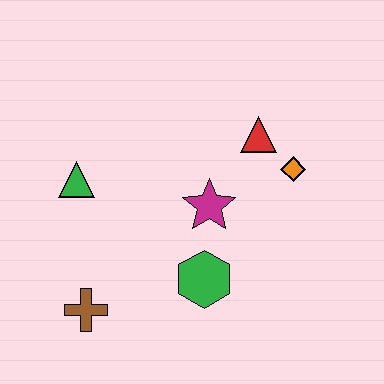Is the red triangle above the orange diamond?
Yes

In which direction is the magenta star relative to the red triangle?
The magenta star is below the red triangle.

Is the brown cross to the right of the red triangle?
No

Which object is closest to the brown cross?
The green hexagon is closest to the brown cross.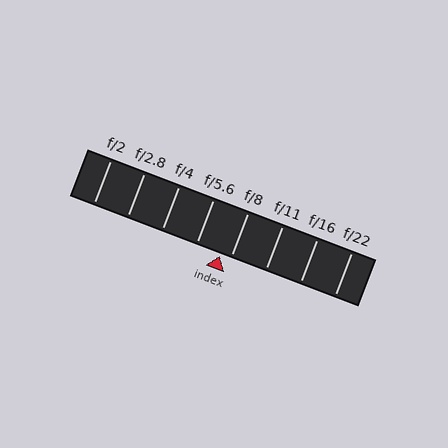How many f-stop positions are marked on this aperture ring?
There are 8 f-stop positions marked.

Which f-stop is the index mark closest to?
The index mark is closest to f/8.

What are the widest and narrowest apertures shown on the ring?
The widest aperture shown is f/2 and the narrowest is f/22.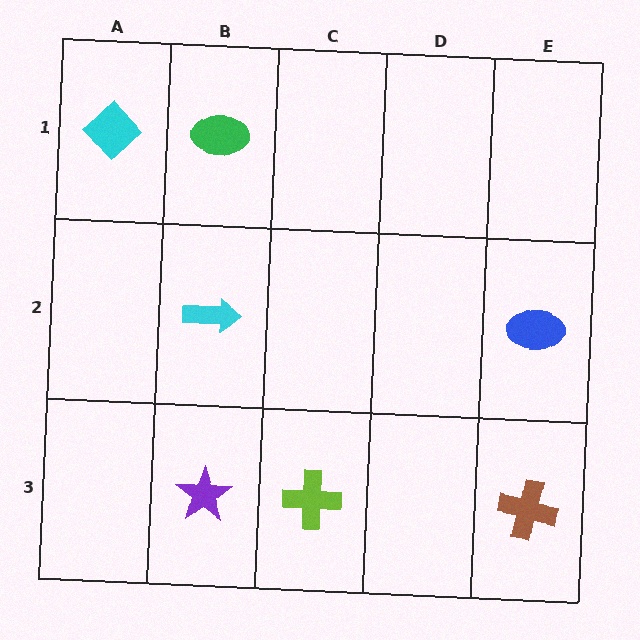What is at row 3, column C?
A lime cross.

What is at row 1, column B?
A green ellipse.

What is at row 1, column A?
A cyan diamond.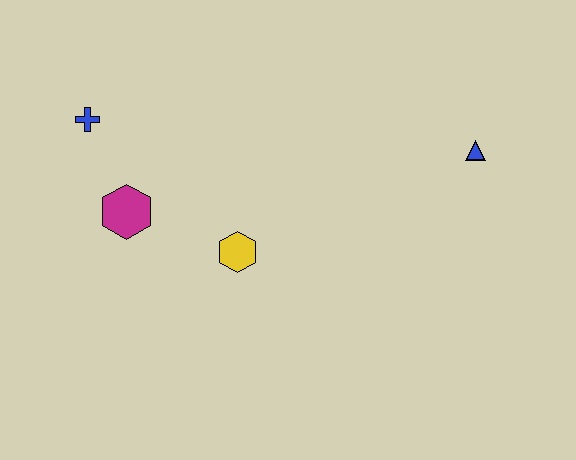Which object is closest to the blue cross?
The magenta hexagon is closest to the blue cross.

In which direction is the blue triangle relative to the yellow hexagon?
The blue triangle is to the right of the yellow hexagon.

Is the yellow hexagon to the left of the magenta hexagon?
No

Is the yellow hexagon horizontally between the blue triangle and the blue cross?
Yes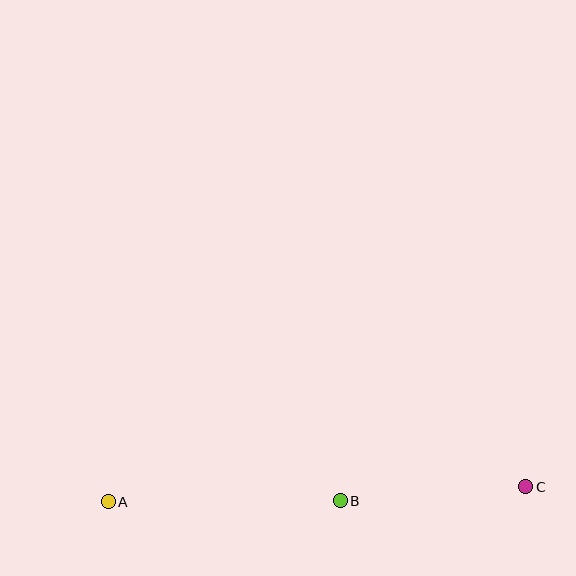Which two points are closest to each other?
Points B and C are closest to each other.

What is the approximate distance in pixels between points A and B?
The distance between A and B is approximately 232 pixels.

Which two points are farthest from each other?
Points A and C are farthest from each other.